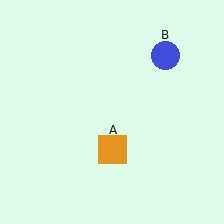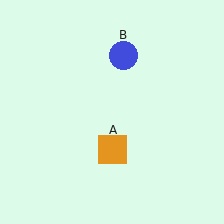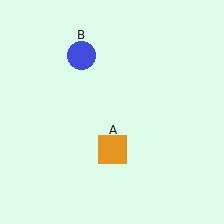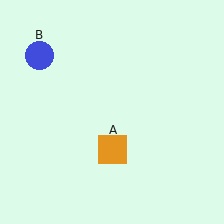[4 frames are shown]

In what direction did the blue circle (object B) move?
The blue circle (object B) moved left.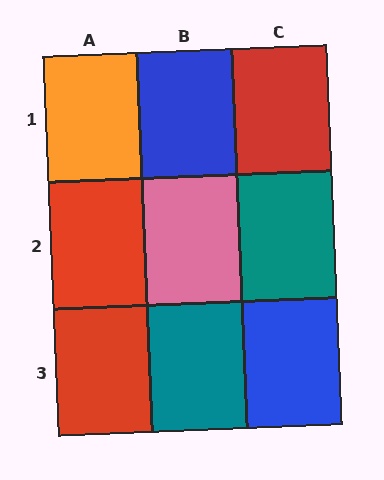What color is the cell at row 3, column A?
Red.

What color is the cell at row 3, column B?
Teal.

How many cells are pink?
1 cell is pink.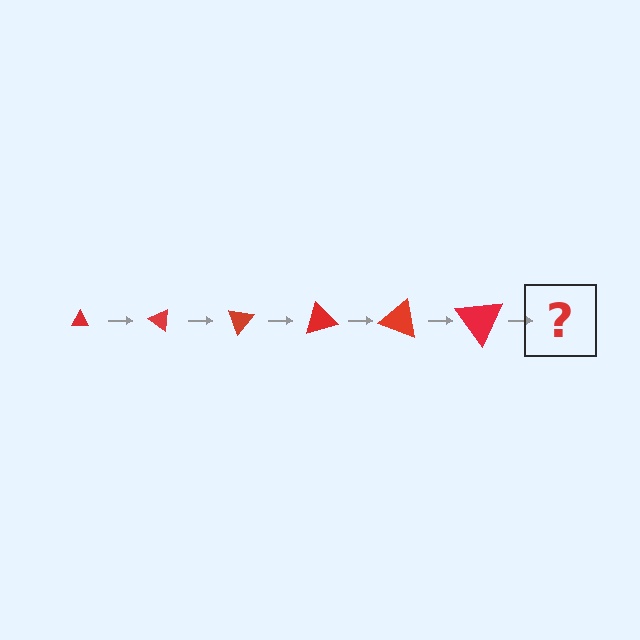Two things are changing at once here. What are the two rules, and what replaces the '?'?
The two rules are that the triangle grows larger each step and it rotates 35 degrees each step. The '?' should be a triangle, larger than the previous one and rotated 210 degrees from the start.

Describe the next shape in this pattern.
It should be a triangle, larger than the previous one and rotated 210 degrees from the start.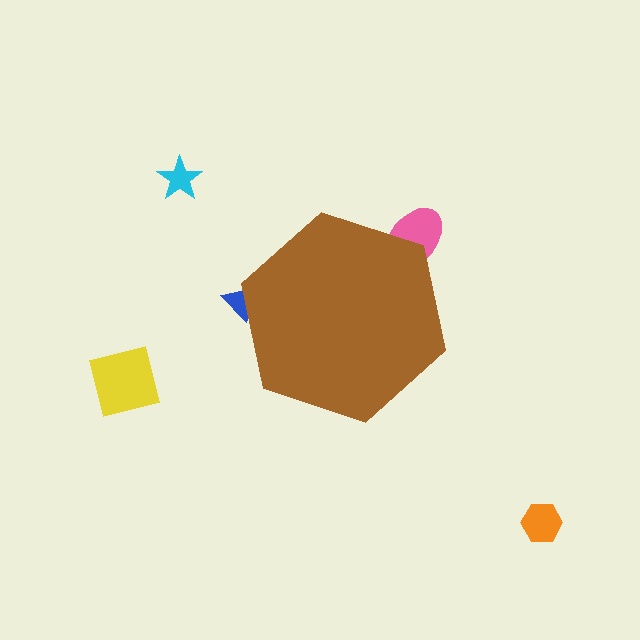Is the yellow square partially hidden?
No, the yellow square is fully visible.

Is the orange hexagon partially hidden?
No, the orange hexagon is fully visible.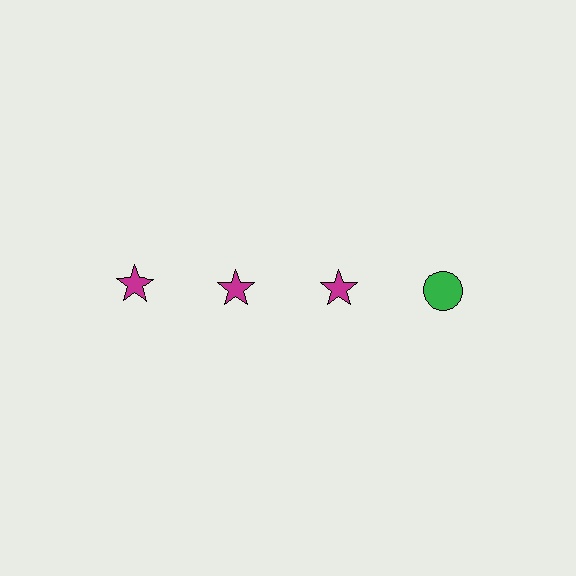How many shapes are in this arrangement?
There are 4 shapes arranged in a grid pattern.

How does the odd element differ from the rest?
It differs in both color (green instead of magenta) and shape (circle instead of star).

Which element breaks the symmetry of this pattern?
The green circle in the top row, second from right column breaks the symmetry. All other shapes are magenta stars.